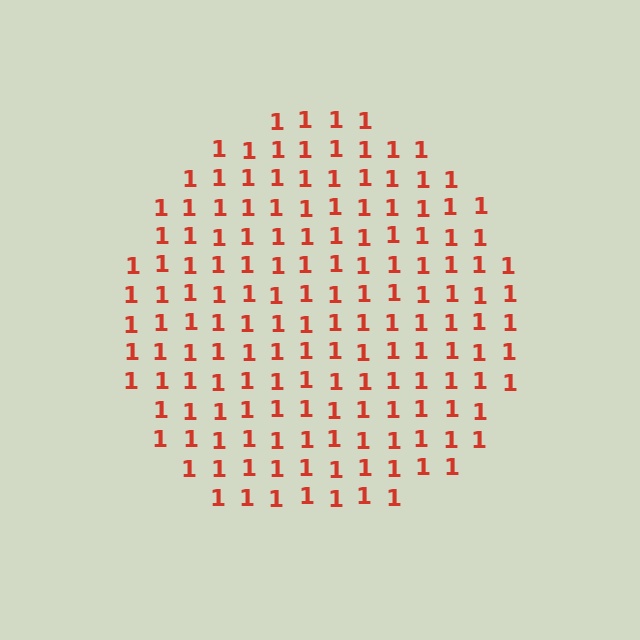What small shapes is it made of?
It is made of small digit 1's.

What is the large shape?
The large shape is a circle.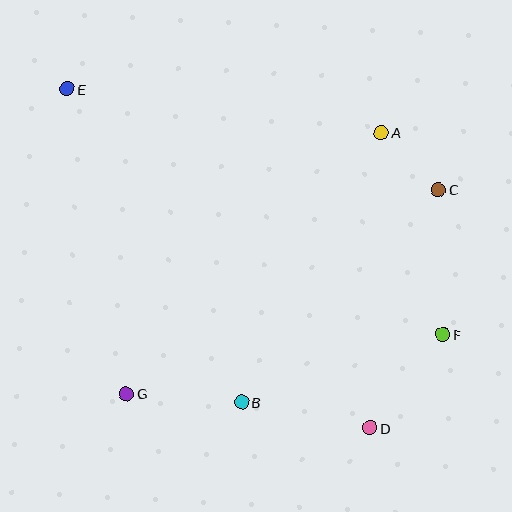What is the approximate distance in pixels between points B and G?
The distance between B and G is approximately 115 pixels.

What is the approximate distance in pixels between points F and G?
The distance between F and G is approximately 322 pixels.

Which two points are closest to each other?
Points A and C are closest to each other.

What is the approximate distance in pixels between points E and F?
The distance between E and F is approximately 449 pixels.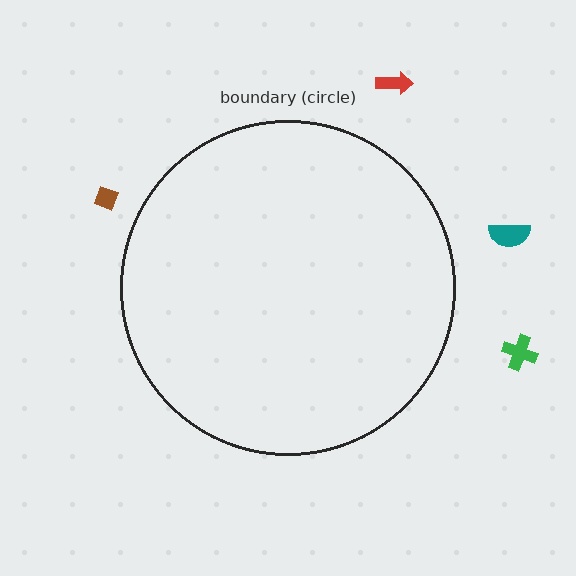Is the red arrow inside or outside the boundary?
Outside.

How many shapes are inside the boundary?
0 inside, 4 outside.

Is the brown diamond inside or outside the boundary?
Outside.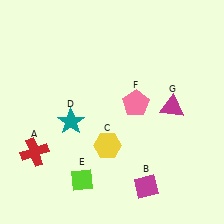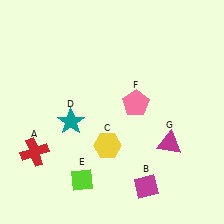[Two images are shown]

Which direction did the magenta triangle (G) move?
The magenta triangle (G) moved down.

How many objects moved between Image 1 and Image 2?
1 object moved between the two images.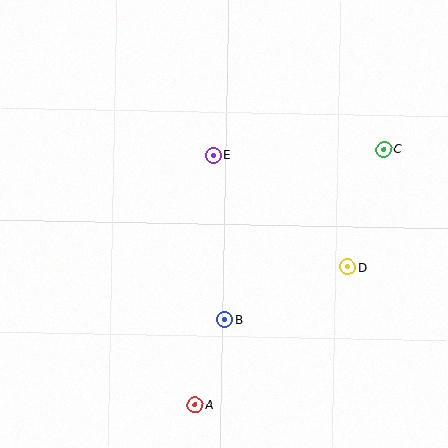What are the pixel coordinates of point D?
Point D is at (348, 267).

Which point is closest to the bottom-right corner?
Point D is closest to the bottom-right corner.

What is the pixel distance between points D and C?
The distance between D and C is 123 pixels.